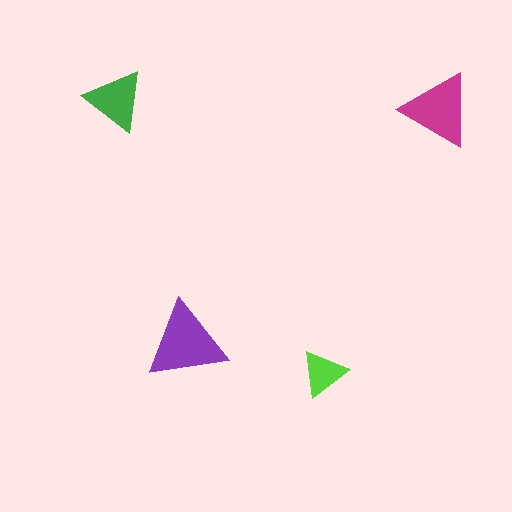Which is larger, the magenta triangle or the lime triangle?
The magenta one.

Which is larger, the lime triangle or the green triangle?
The green one.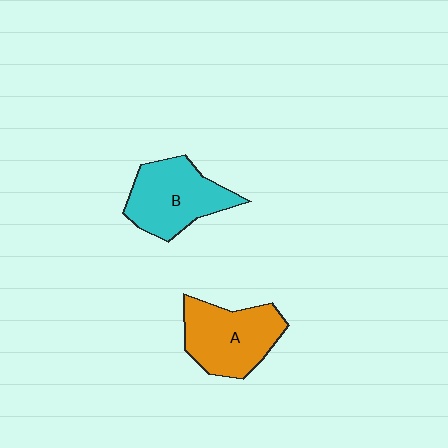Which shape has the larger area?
Shape A (orange).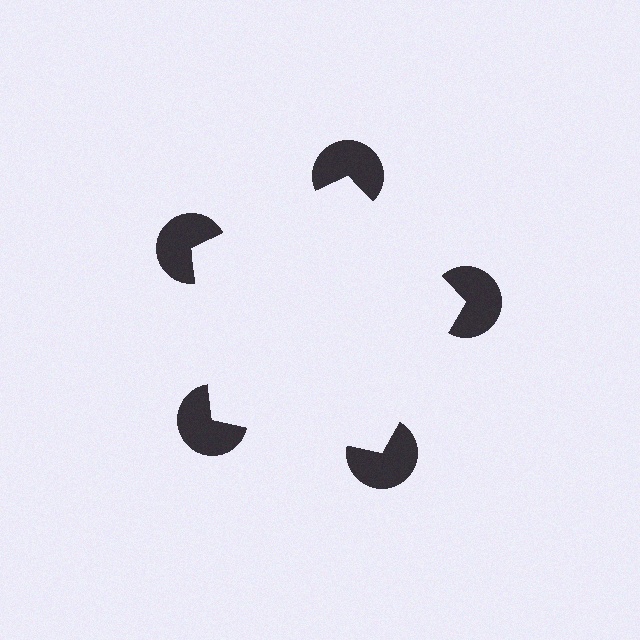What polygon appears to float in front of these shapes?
An illusory pentagon — its edges are inferred from the aligned wedge cuts in the pac-man discs, not physically drawn.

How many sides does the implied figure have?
5 sides.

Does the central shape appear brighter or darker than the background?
It typically appears slightly brighter than the background, even though no actual brightness change is drawn.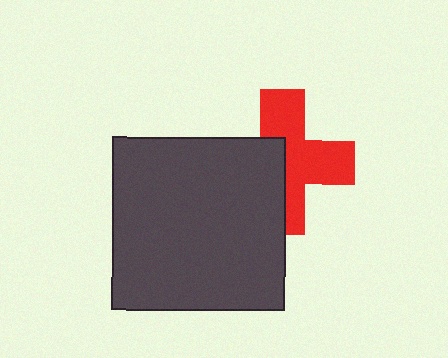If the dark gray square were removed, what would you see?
You would see the complete red cross.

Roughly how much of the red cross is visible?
About half of it is visible (roughly 57%).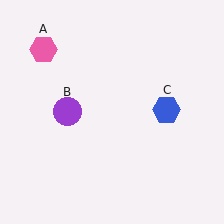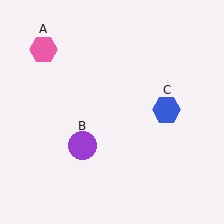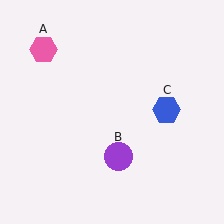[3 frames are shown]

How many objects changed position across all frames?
1 object changed position: purple circle (object B).